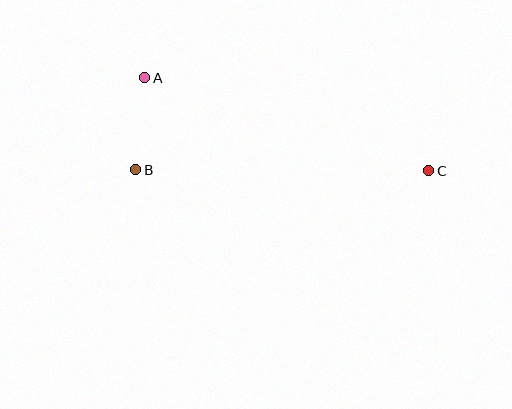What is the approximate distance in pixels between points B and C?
The distance between B and C is approximately 293 pixels.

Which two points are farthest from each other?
Points A and C are farthest from each other.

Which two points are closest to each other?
Points A and B are closest to each other.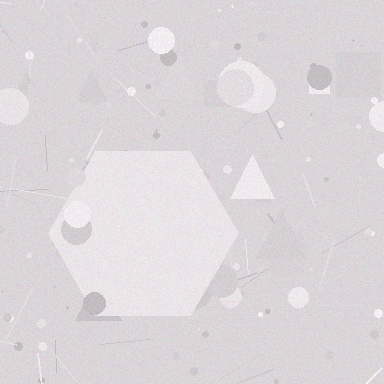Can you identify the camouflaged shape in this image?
The camouflaged shape is a hexagon.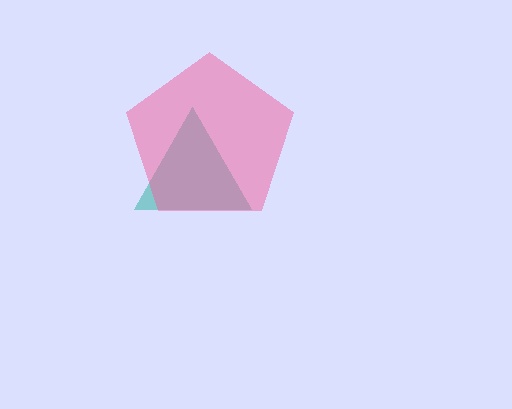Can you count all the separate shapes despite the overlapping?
Yes, there are 2 separate shapes.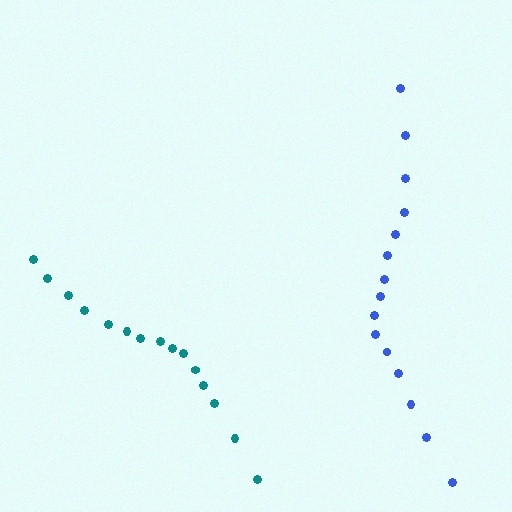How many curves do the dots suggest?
There are 2 distinct paths.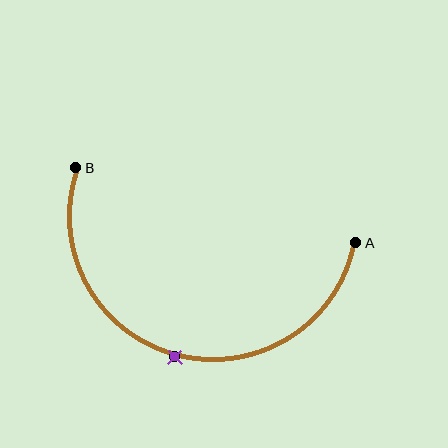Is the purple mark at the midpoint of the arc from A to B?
Yes. The purple mark lies on the arc at equal arc-length from both A and B — it is the arc midpoint.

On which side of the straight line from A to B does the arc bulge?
The arc bulges below the straight line connecting A and B.